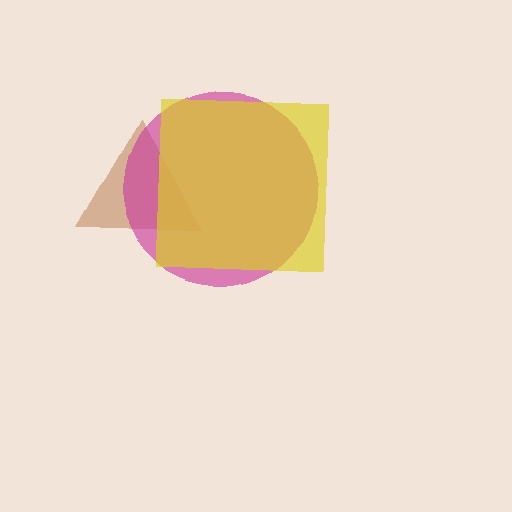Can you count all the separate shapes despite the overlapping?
Yes, there are 3 separate shapes.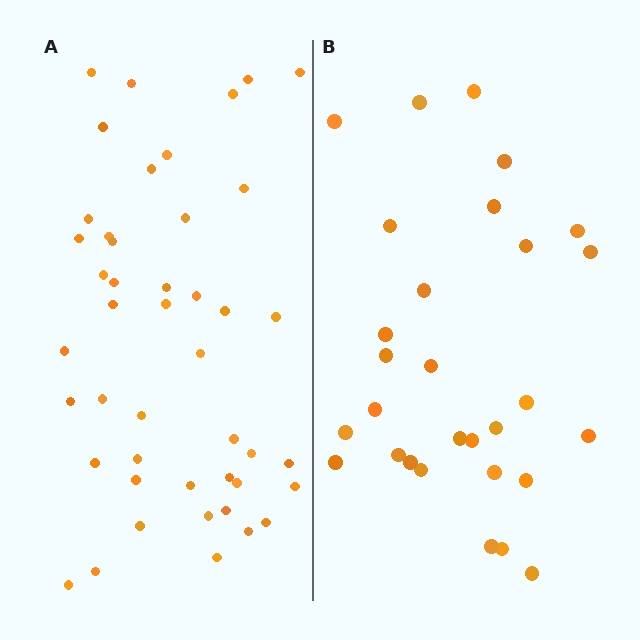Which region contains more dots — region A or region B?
Region A (the left region) has more dots.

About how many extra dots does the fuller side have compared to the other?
Region A has approximately 15 more dots than region B.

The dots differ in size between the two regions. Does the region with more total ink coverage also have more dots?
No. Region B has more total ink coverage because its dots are larger, but region A actually contains more individual dots. Total area can be misleading — the number of items is what matters here.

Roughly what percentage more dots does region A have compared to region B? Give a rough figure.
About 55% more.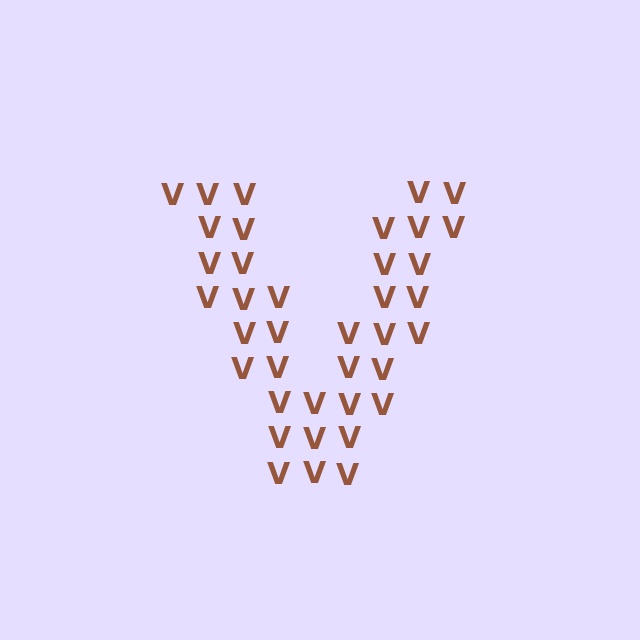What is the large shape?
The large shape is the letter V.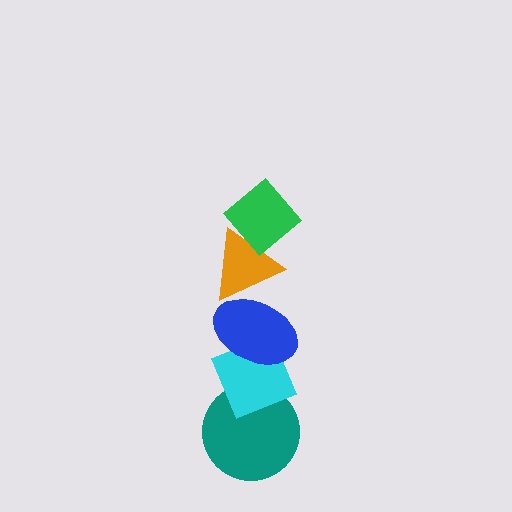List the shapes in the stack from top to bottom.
From top to bottom: the green diamond, the orange triangle, the blue ellipse, the cyan diamond, the teal circle.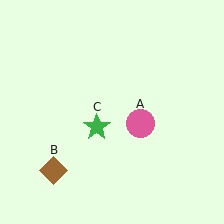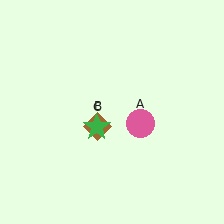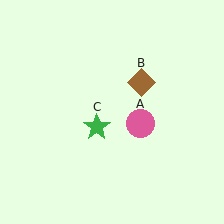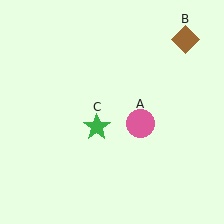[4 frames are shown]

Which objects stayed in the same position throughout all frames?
Pink circle (object A) and green star (object C) remained stationary.